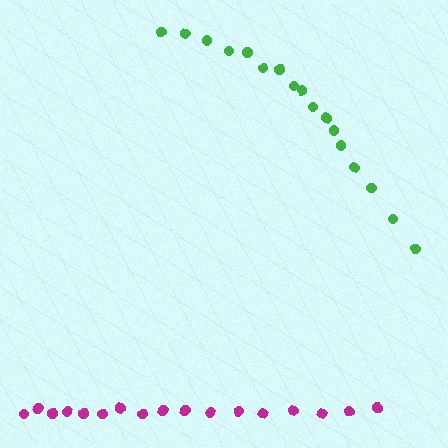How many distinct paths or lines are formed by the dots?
There are 2 distinct paths.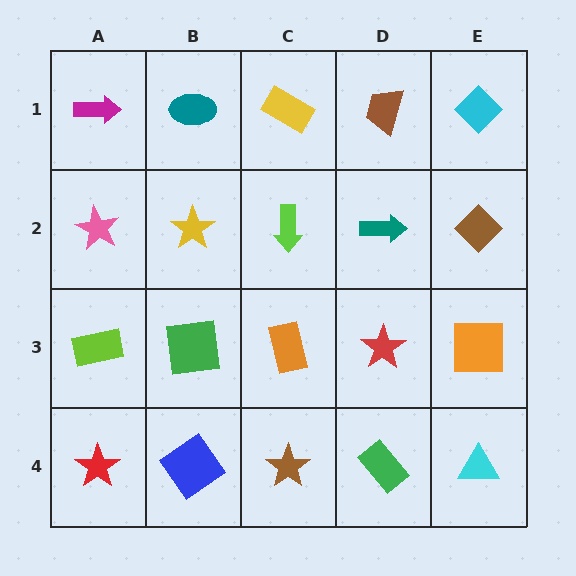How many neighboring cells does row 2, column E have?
3.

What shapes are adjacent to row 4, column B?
A green square (row 3, column B), a red star (row 4, column A), a brown star (row 4, column C).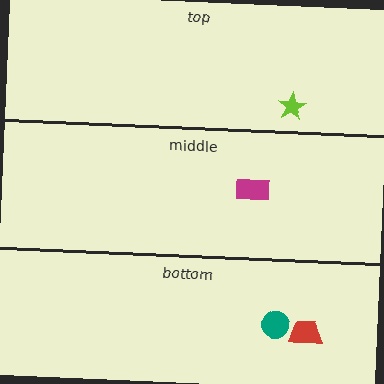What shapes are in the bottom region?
The red trapezoid, the teal circle.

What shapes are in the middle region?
The magenta rectangle.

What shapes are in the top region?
The lime star.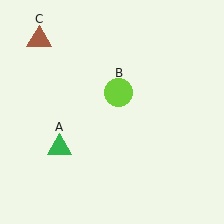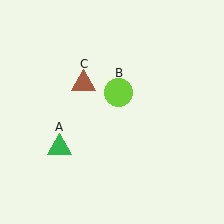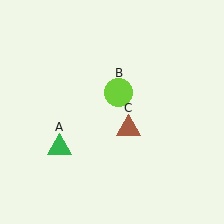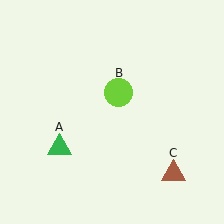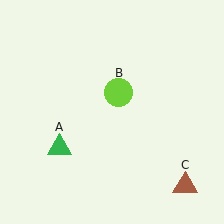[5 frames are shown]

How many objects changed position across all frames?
1 object changed position: brown triangle (object C).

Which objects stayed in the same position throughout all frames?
Green triangle (object A) and lime circle (object B) remained stationary.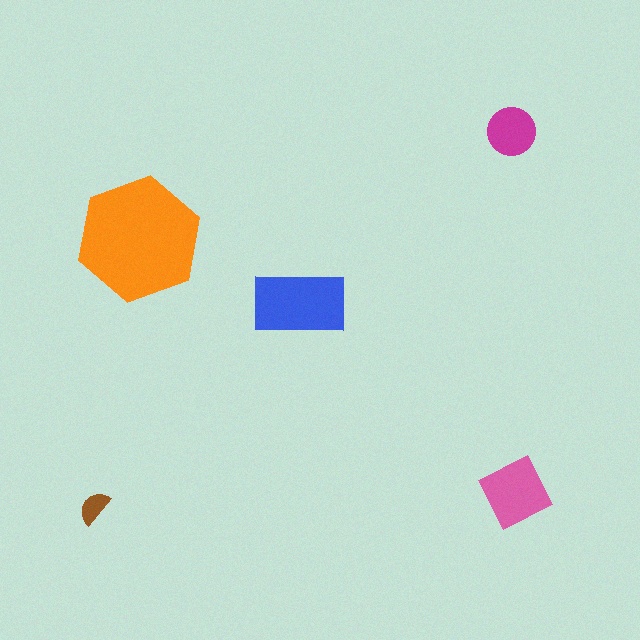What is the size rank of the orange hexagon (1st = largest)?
1st.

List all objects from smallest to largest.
The brown semicircle, the magenta circle, the pink diamond, the blue rectangle, the orange hexagon.